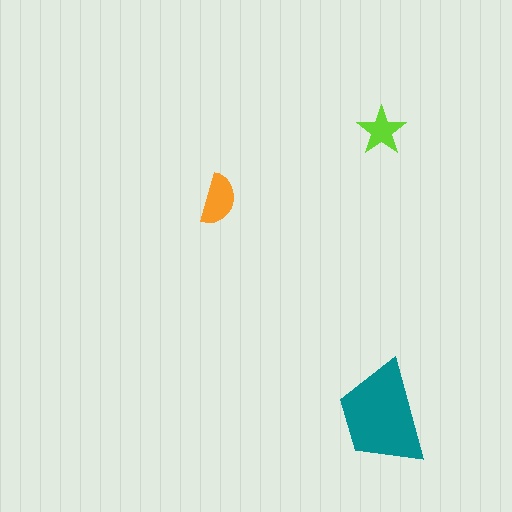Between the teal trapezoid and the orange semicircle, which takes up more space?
The teal trapezoid.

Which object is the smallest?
The lime star.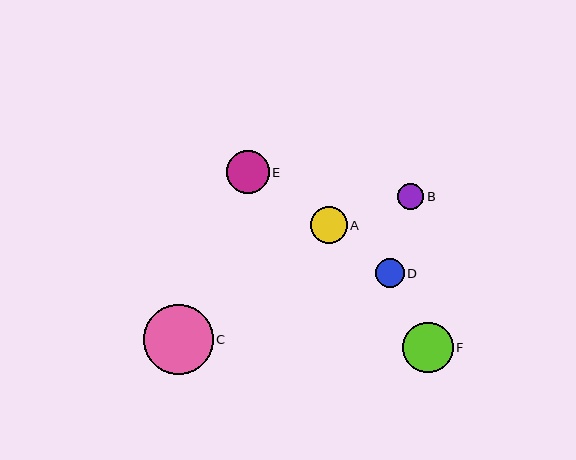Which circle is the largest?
Circle C is the largest with a size of approximately 70 pixels.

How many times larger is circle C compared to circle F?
Circle C is approximately 1.4 times the size of circle F.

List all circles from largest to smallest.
From largest to smallest: C, F, E, A, D, B.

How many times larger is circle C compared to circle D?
Circle C is approximately 2.4 times the size of circle D.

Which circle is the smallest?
Circle B is the smallest with a size of approximately 26 pixels.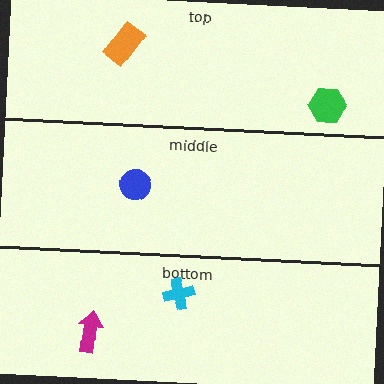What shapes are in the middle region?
The blue circle.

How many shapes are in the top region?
2.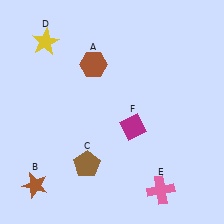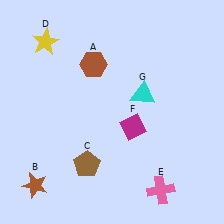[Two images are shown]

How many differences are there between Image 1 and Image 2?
There is 1 difference between the two images.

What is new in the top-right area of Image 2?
A cyan triangle (G) was added in the top-right area of Image 2.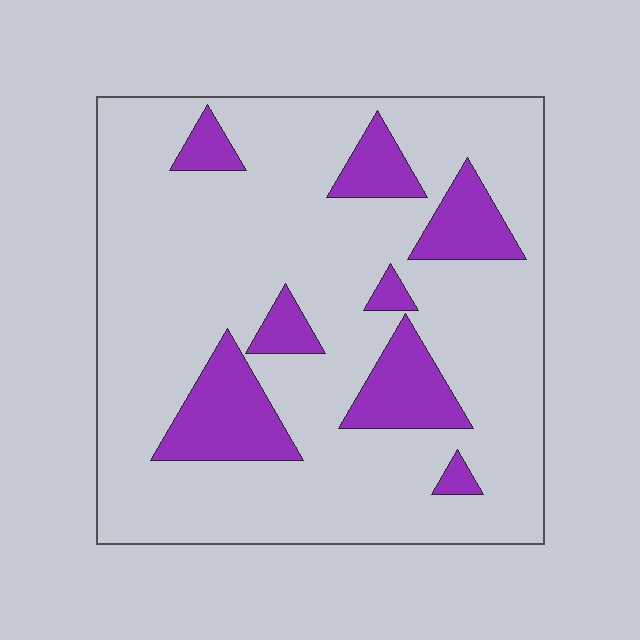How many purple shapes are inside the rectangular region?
8.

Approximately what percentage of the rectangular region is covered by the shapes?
Approximately 20%.